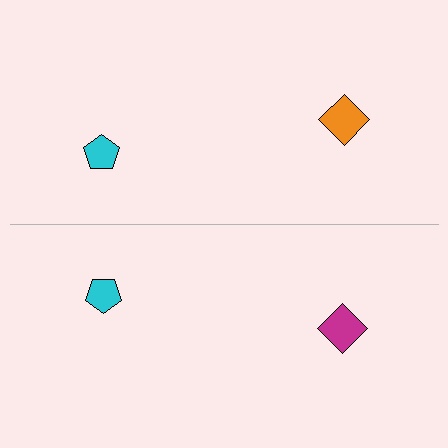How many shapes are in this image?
There are 4 shapes in this image.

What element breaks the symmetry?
The magenta diamond on the bottom side breaks the symmetry — its mirror counterpart is orange.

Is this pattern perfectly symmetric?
No, the pattern is not perfectly symmetric. The magenta diamond on the bottom side breaks the symmetry — its mirror counterpart is orange.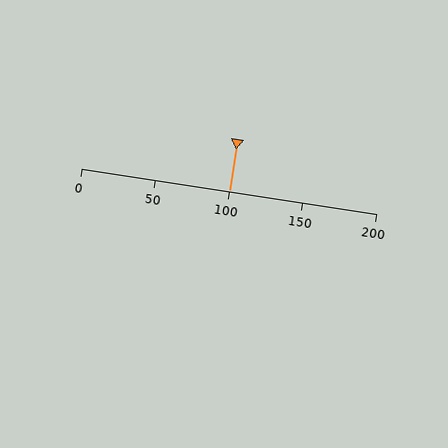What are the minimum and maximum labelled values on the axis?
The axis runs from 0 to 200.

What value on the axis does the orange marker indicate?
The marker indicates approximately 100.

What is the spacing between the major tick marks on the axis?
The major ticks are spaced 50 apart.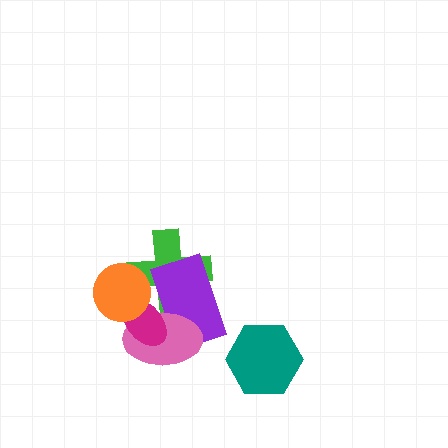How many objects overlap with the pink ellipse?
4 objects overlap with the pink ellipse.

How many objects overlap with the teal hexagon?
0 objects overlap with the teal hexagon.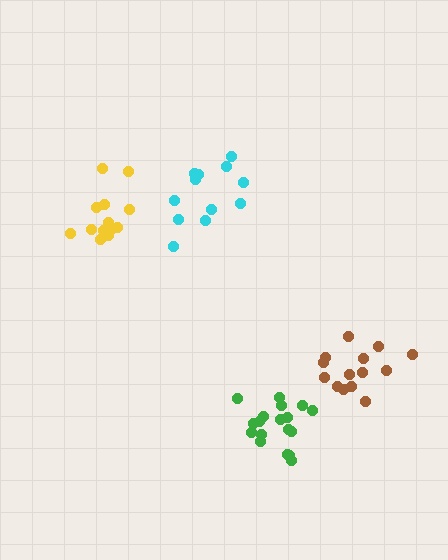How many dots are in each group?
Group 1: 12 dots, Group 2: 14 dots, Group 3: 13 dots, Group 4: 18 dots (57 total).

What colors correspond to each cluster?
The clusters are colored: cyan, brown, yellow, green.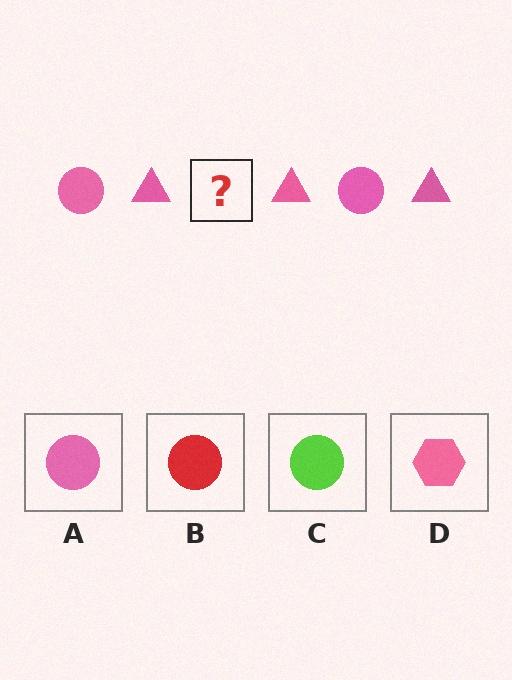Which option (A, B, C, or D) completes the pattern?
A.